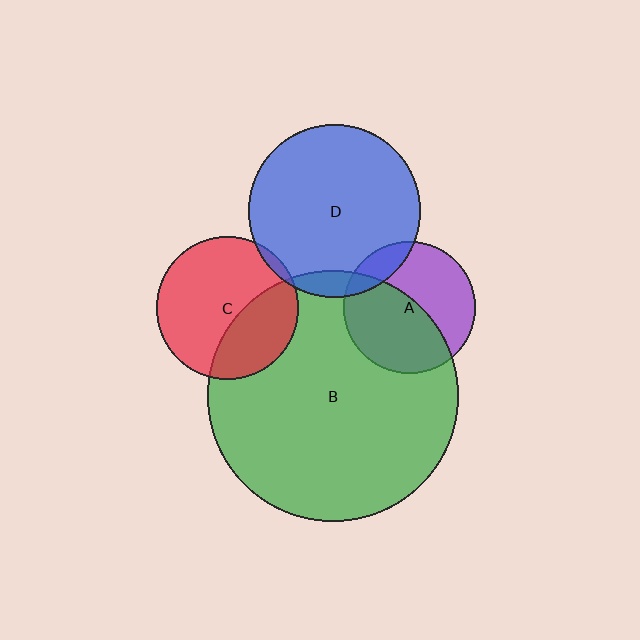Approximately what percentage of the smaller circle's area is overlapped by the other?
Approximately 10%.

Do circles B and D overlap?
Yes.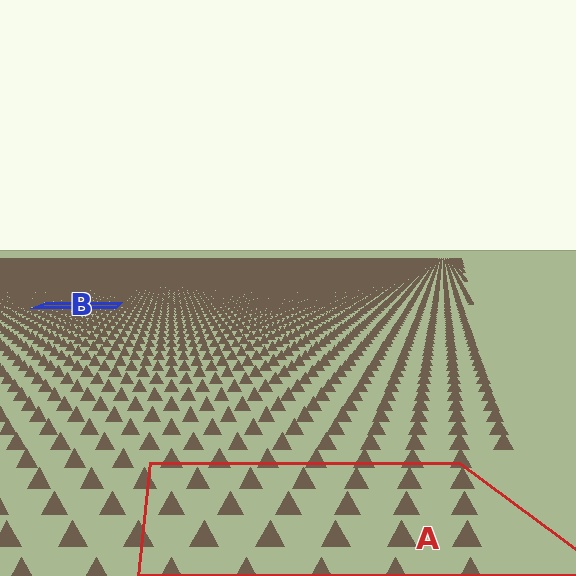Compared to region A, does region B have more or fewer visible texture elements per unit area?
Region B has more texture elements per unit area — they are packed more densely because it is farther away.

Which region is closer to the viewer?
Region A is closer. The texture elements there are larger and more spread out.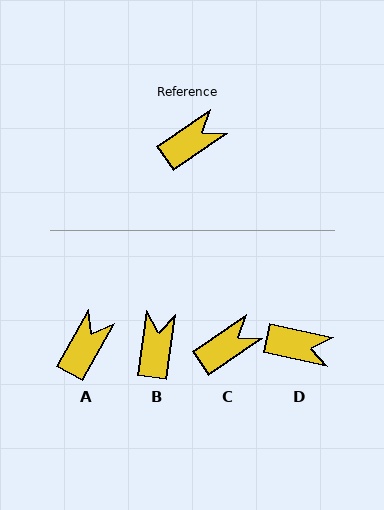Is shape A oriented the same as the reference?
No, it is off by about 27 degrees.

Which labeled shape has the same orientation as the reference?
C.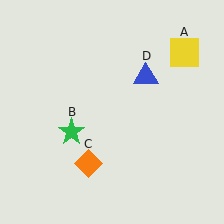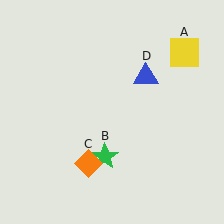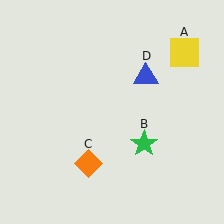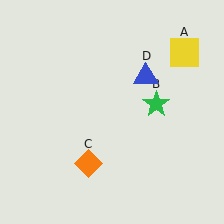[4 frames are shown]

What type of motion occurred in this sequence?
The green star (object B) rotated counterclockwise around the center of the scene.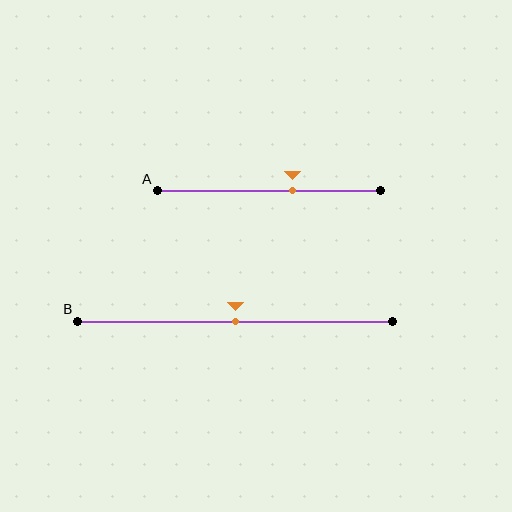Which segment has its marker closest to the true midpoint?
Segment B has its marker closest to the true midpoint.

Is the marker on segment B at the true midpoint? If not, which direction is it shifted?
Yes, the marker on segment B is at the true midpoint.